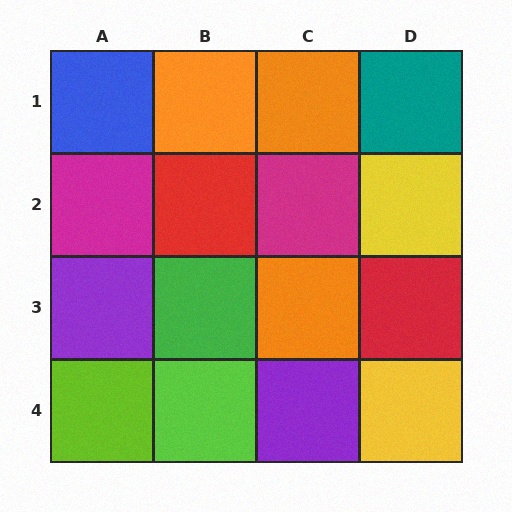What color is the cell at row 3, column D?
Red.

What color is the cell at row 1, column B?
Orange.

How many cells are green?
1 cell is green.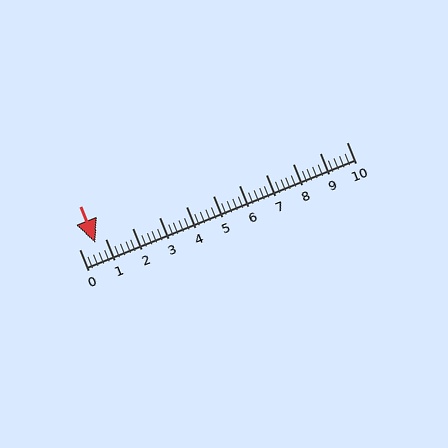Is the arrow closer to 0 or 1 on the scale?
The arrow is closer to 1.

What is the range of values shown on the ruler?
The ruler shows values from 0 to 10.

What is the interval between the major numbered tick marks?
The major tick marks are spaced 1 units apart.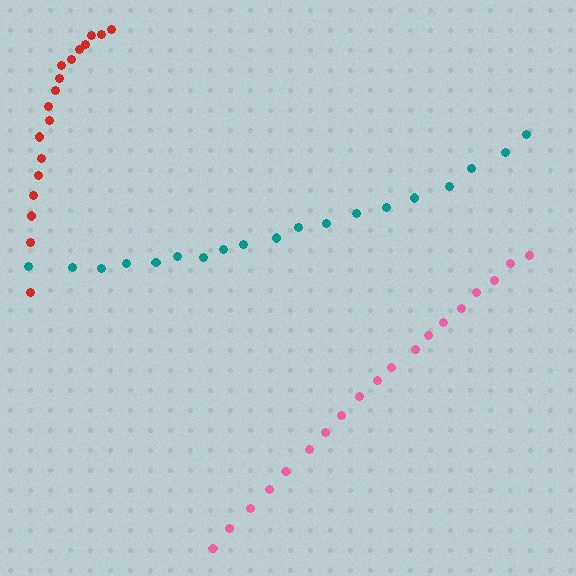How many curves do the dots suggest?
There are 3 distinct paths.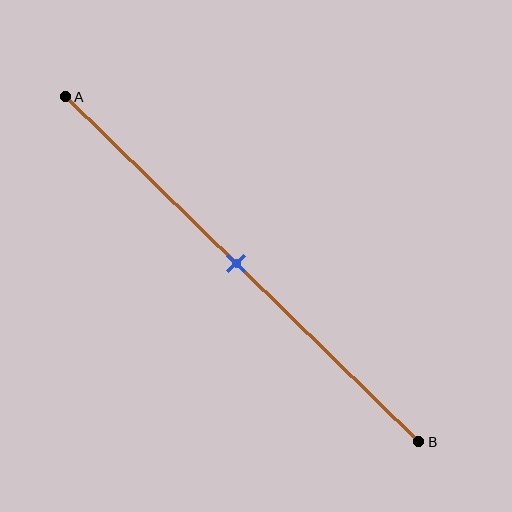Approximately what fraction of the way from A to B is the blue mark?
The blue mark is approximately 50% of the way from A to B.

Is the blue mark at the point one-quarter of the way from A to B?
No, the mark is at about 50% from A, not at the 25% one-quarter point.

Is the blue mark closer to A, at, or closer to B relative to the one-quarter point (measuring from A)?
The blue mark is closer to point B than the one-quarter point of segment AB.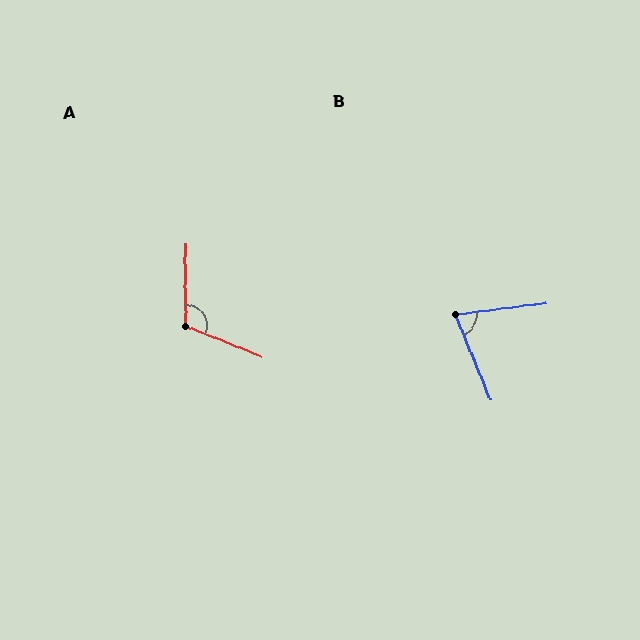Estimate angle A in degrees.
Approximately 112 degrees.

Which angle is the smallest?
B, at approximately 75 degrees.